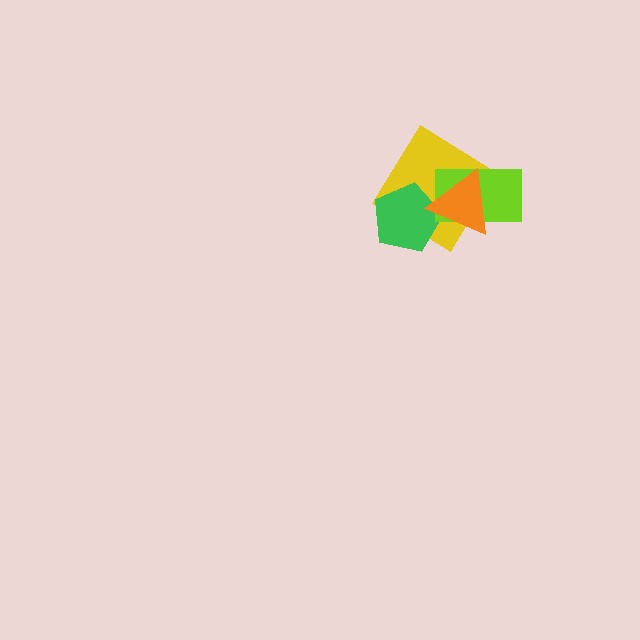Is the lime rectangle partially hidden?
Yes, it is partially covered by another shape.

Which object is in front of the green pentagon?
The orange triangle is in front of the green pentagon.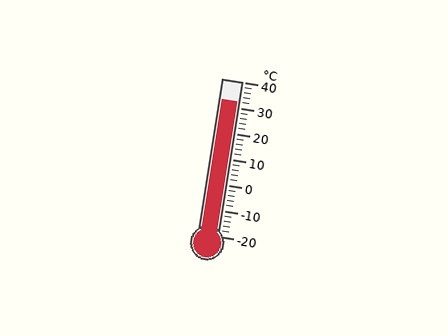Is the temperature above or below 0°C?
The temperature is above 0°C.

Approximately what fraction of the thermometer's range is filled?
The thermometer is filled to approximately 85% of its range.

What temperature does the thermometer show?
The thermometer shows approximately 32°C.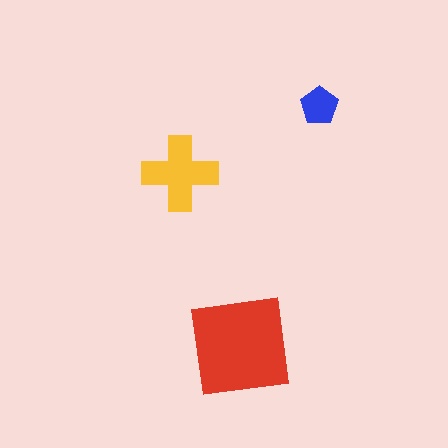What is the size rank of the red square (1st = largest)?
1st.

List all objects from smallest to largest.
The blue pentagon, the yellow cross, the red square.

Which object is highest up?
The blue pentagon is topmost.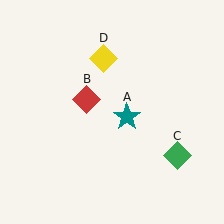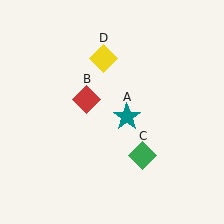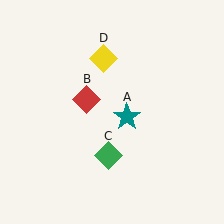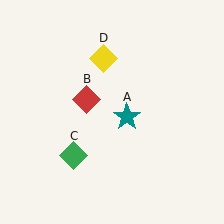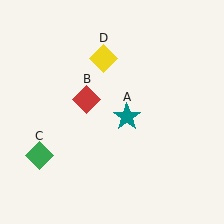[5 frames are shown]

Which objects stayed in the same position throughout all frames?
Teal star (object A) and red diamond (object B) and yellow diamond (object D) remained stationary.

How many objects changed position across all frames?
1 object changed position: green diamond (object C).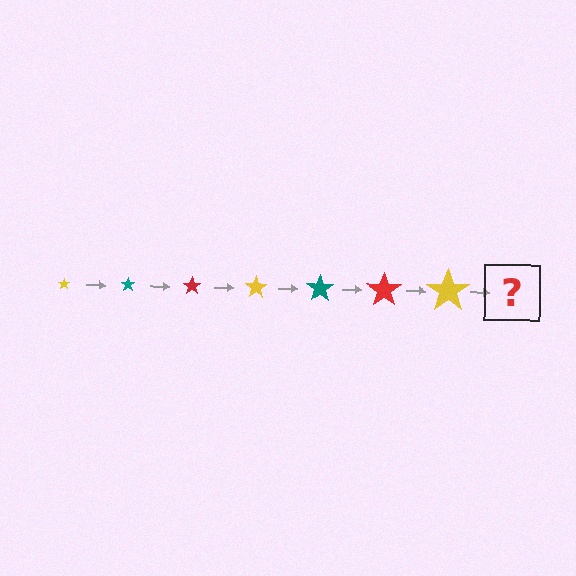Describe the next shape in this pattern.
It should be a teal star, larger than the previous one.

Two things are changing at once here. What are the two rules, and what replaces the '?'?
The two rules are that the star grows larger each step and the color cycles through yellow, teal, and red. The '?' should be a teal star, larger than the previous one.